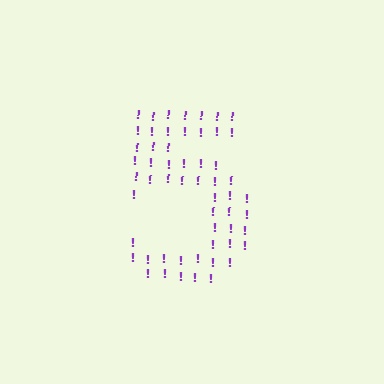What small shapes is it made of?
It is made of small exclamation marks.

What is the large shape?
The large shape is the digit 5.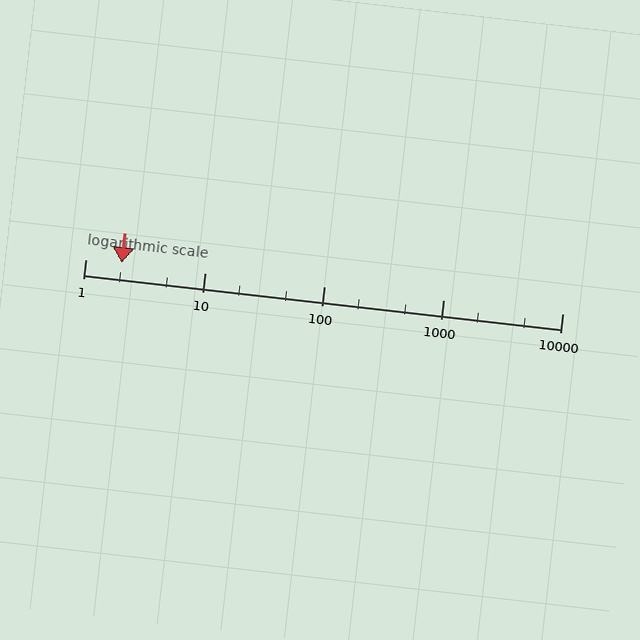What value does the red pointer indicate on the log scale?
The pointer indicates approximately 2.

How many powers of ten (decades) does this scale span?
The scale spans 4 decades, from 1 to 10000.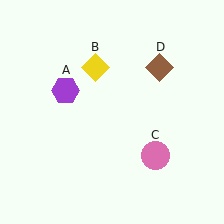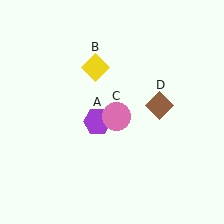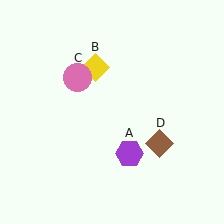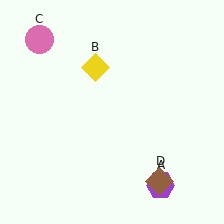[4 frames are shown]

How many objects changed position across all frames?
3 objects changed position: purple hexagon (object A), pink circle (object C), brown diamond (object D).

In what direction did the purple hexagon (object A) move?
The purple hexagon (object A) moved down and to the right.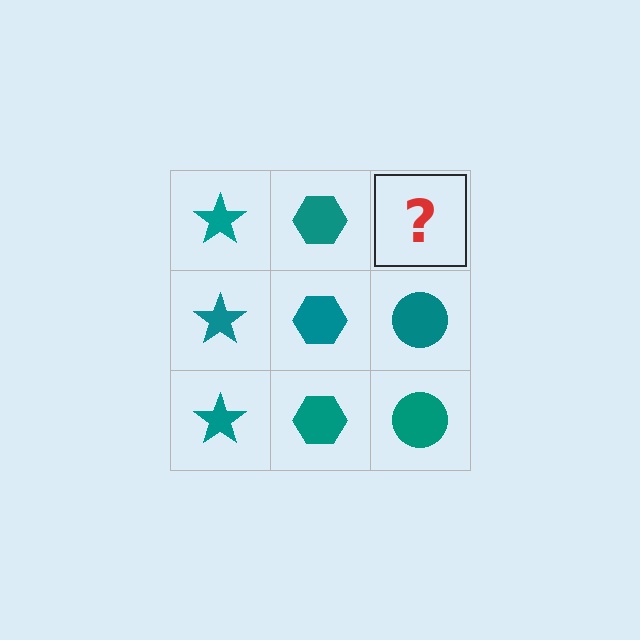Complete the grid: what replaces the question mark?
The question mark should be replaced with a teal circle.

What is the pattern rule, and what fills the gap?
The rule is that each column has a consistent shape. The gap should be filled with a teal circle.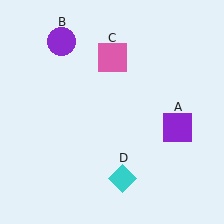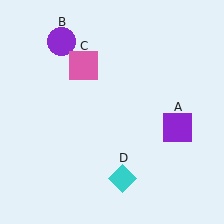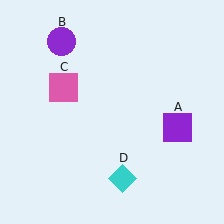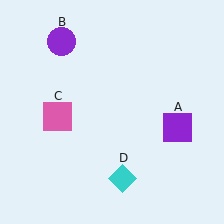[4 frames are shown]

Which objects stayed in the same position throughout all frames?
Purple square (object A) and purple circle (object B) and cyan diamond (object D) remained stationary.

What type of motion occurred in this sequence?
The pink square (object C) rotated counterclockwise around the center of the scene.